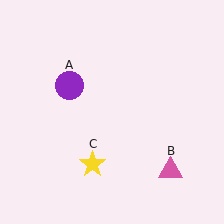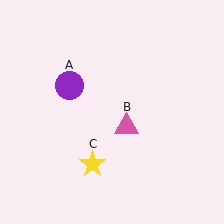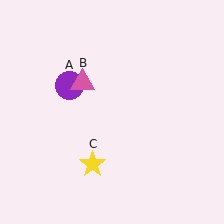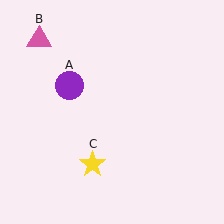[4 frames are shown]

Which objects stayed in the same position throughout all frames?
Purple circle (object A) and yellow star (object C) remained stationary.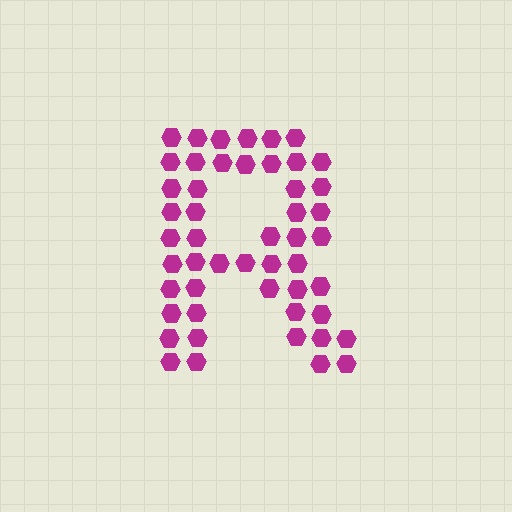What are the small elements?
The small elements are hexagons.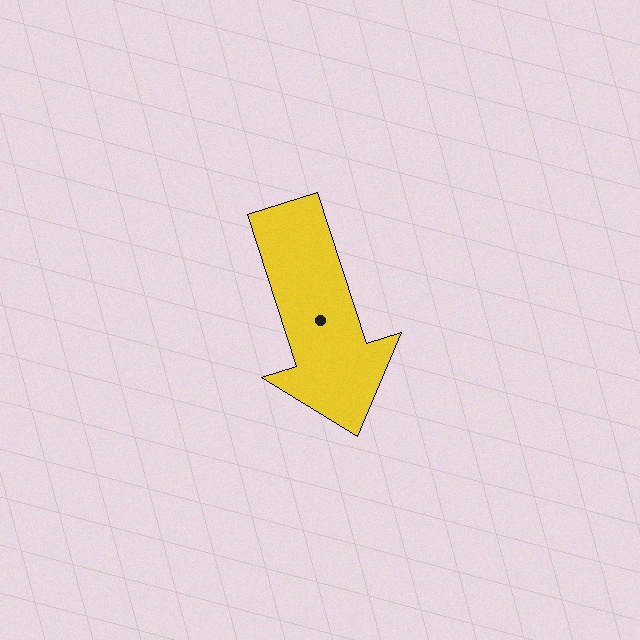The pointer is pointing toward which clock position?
Roughly 5 o'clock.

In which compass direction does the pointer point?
South.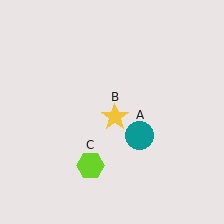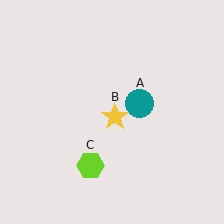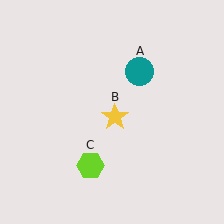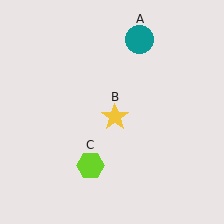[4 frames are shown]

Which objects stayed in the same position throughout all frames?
Yellow star (object B) and lime hexagon (object C) remained stationary.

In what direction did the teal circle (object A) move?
The teal circle (object A) moved up.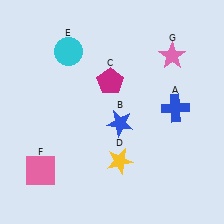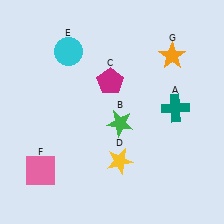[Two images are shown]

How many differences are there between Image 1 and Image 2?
There are 3 differences between the two images.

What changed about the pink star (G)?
In Image 1, G is pink. In Image 2, it changed to orange.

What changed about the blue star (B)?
In Image 1, B is blue. In Image 2, it changed to green.